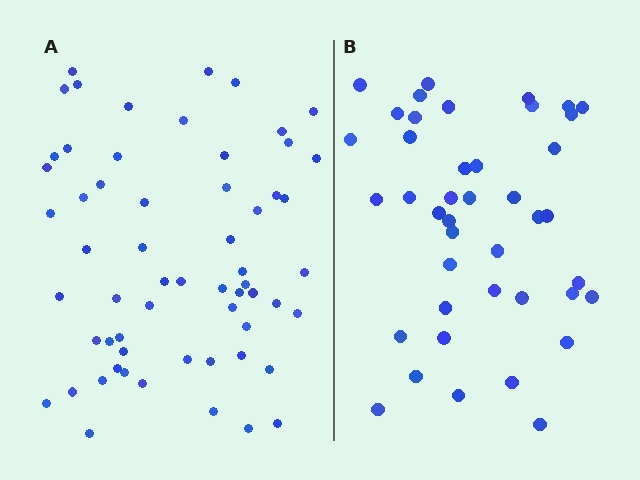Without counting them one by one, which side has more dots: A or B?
Region A (the left region) has more dots.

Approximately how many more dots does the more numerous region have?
Region A has approximately 20 more dots than region B.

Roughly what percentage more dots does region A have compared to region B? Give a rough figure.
About 45% more.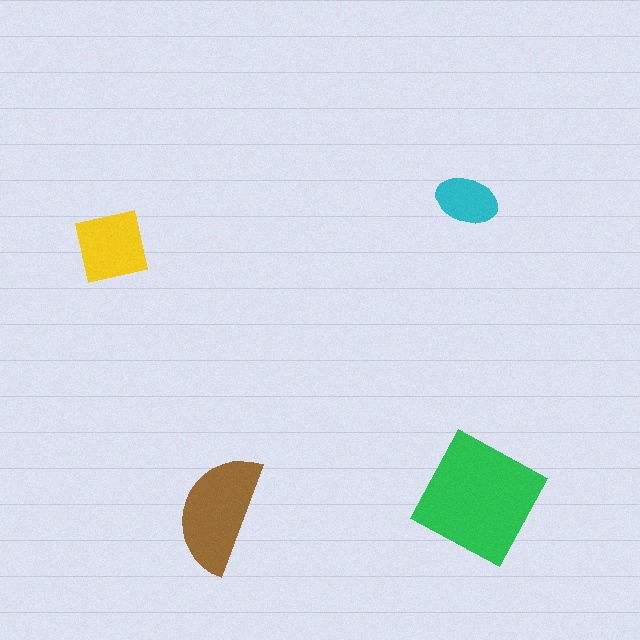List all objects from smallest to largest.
The cyan ellipse, the yellow square, the brown semicircle, the green square.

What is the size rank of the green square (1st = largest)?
1st.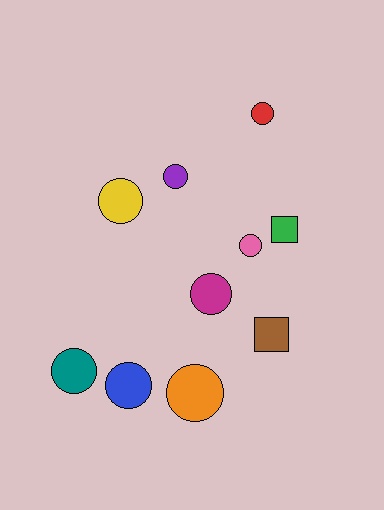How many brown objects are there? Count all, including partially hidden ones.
There is 1 brown object.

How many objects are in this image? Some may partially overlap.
There are 10 objects.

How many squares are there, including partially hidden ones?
There are 2 squares.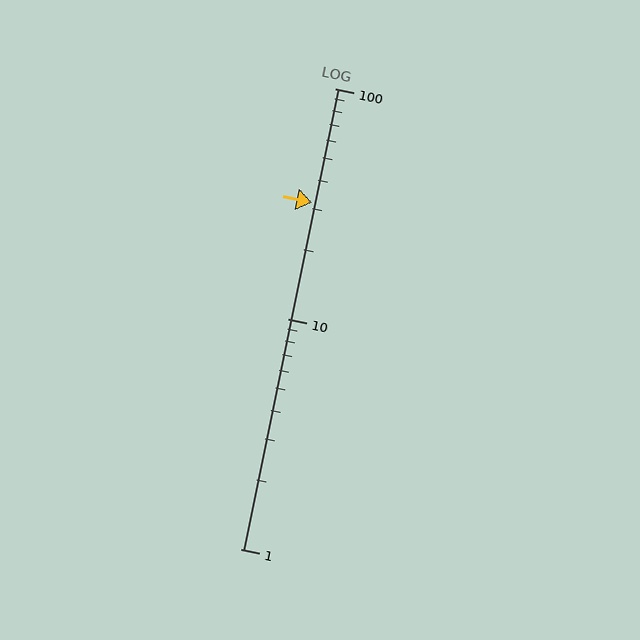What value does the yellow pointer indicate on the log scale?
The pointer indicates approximately 32.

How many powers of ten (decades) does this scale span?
The scale spans 2 decades, from 1 to 100.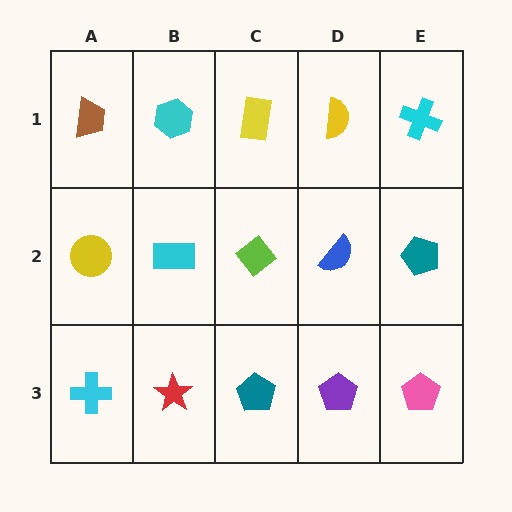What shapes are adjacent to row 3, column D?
A blue semicircle (row 2, column D), a teal pentagon (row 3, column C), a pink pentagon (row 3, column E).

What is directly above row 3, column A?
A yellow circle.